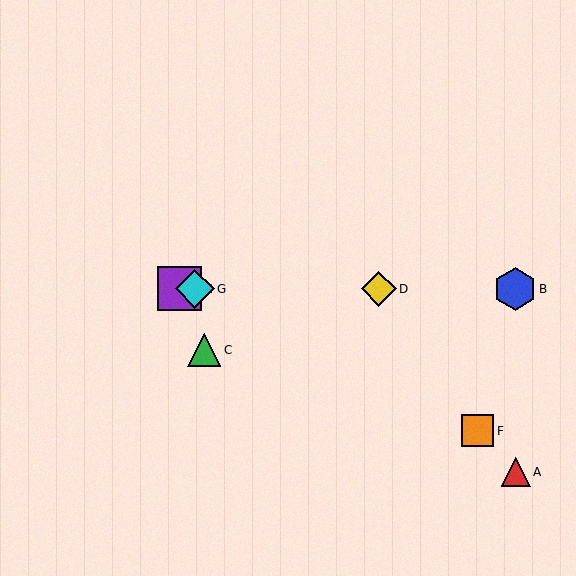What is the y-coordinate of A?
Object A is at y≈472.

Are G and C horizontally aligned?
No, G is at y≈289 and C is at y≈350.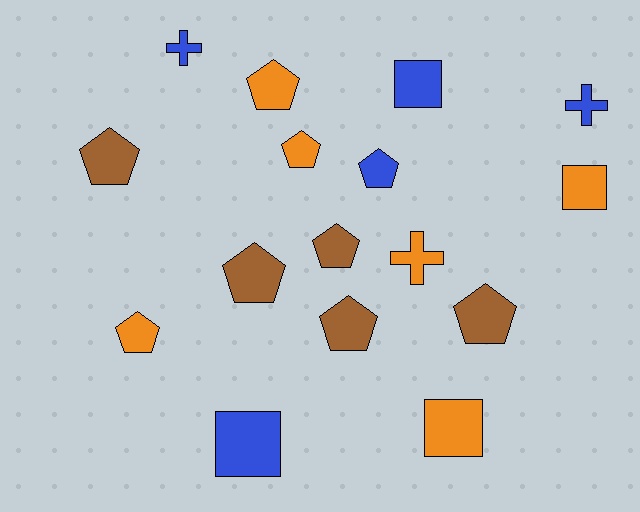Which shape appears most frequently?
Pentagon, with 9 objects.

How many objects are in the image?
There are 16 objects.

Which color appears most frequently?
Orange, with 6 objects.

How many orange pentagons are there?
There are 3 orange pentagons.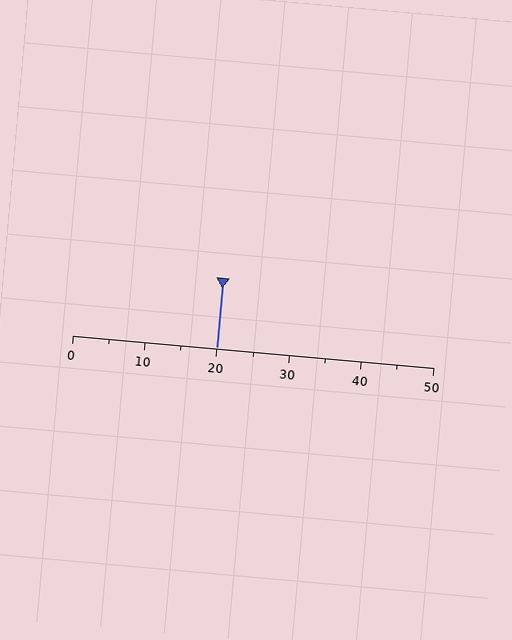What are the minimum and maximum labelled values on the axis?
The axis runs from 0 to 50.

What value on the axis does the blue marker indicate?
The marker indicates approximately 20.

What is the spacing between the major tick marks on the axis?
The major ticks are spaced 10 apart.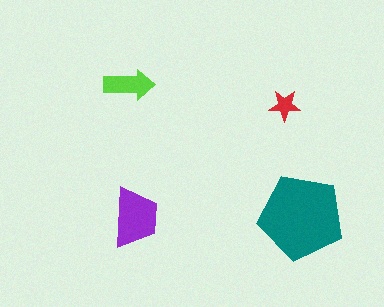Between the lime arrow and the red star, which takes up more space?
The lime arrow.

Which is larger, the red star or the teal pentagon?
The teal pentagon.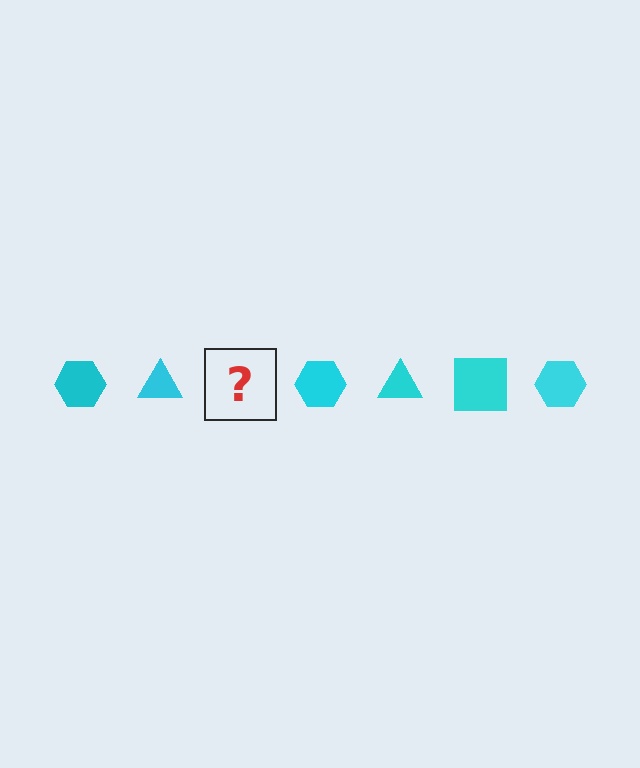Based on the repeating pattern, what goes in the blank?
The blank should be a cyan square.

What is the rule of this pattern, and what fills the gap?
The rule is that the pattern cycles through hexagon, triangle, square shapes in cyan. The gap should be filled with a cyan square.